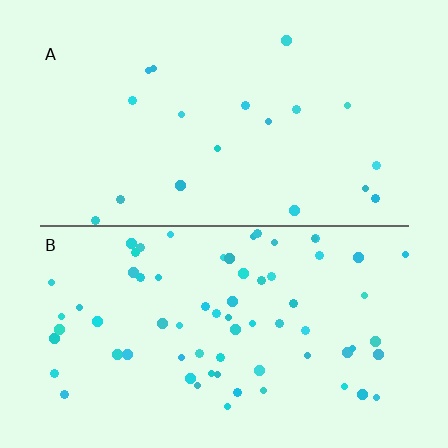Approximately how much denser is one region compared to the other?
Approximately 3.7× — region B over region A.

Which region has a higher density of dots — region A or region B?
B (the bottom).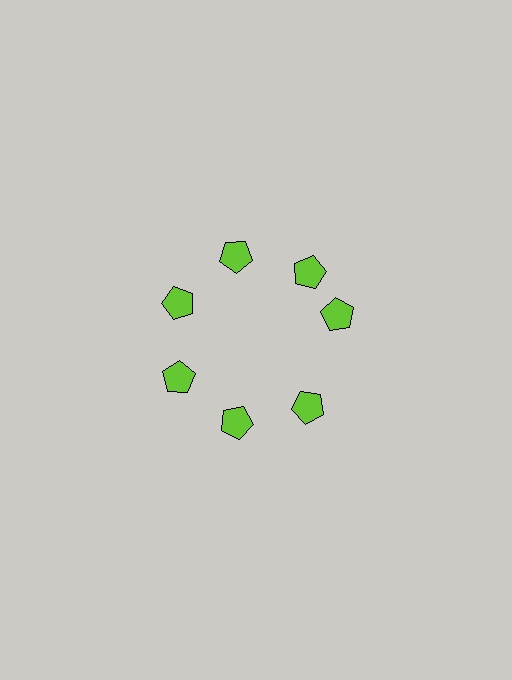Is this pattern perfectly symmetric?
No. The 7 lime pentagons are arranged in a ring, but one element near the 3 o'clock position is rotated out of alignment along the ring, breaking the 7-fold rotational symmetry.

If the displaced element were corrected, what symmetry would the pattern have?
It would have 7-fold rotational symmetry — the pattern would map onto itself every 51 degrees.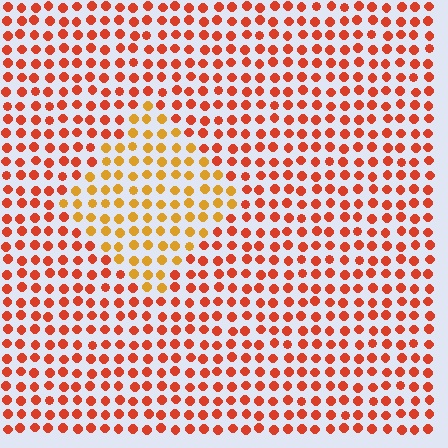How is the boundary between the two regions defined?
The boundary is defined purely by a slight shift in hue (about 32 degrees). Spacing, size, and orientation are identical on both sides.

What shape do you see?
I see a diamond.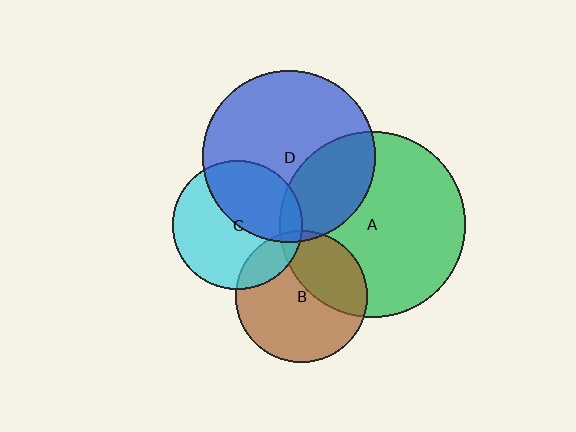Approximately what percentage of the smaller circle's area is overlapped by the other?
Approximately 5%.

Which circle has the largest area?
Circle A (green).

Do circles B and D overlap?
Yes.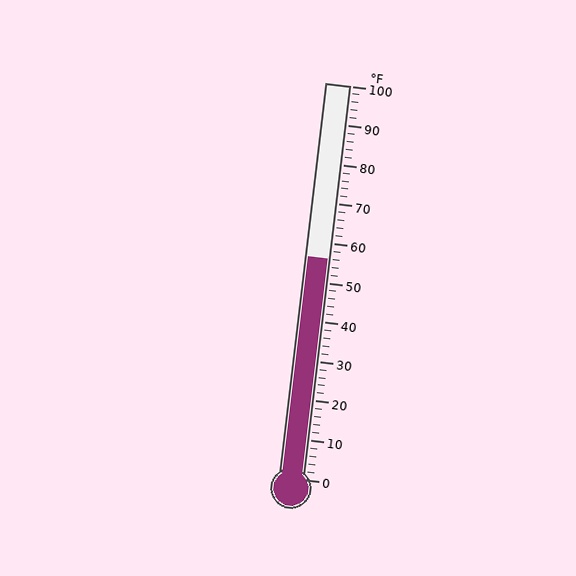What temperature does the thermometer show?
The thermometer shows approximately 56°F.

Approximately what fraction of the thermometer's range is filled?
The thermometer is filled to approximately 55% of its range.